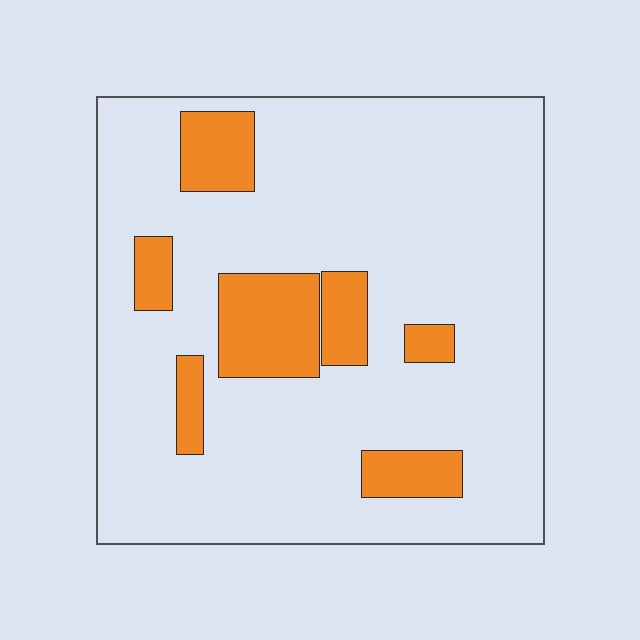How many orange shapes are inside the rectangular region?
7.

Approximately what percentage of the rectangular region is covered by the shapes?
Approximately 15%.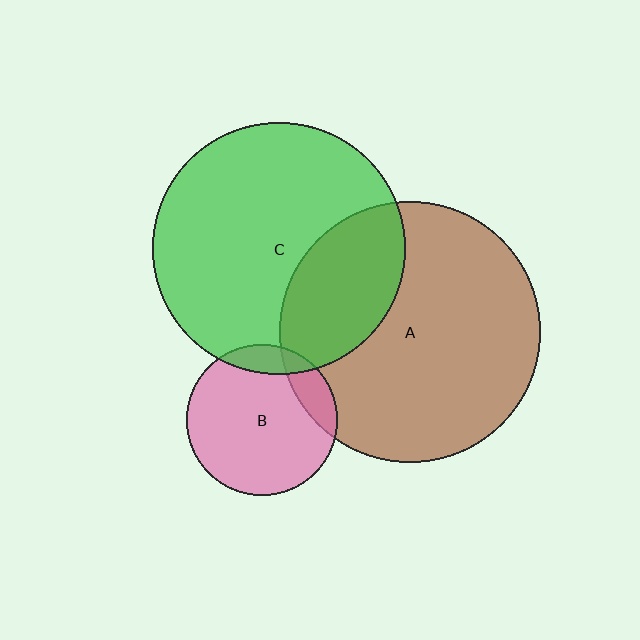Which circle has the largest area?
Circle A (brown).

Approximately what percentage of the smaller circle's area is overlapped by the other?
Approximately 10%.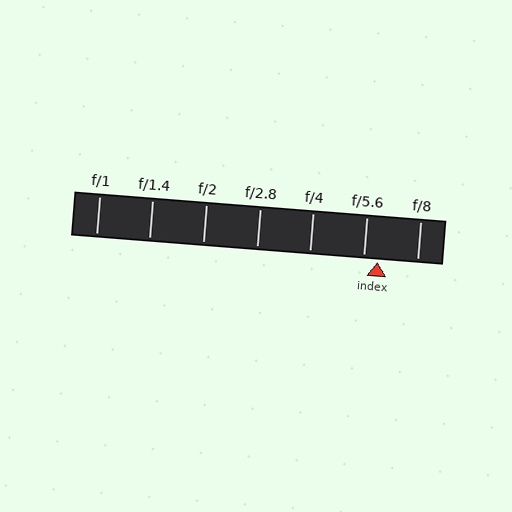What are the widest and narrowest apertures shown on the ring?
The widest aperture shown is f/1 and the narrowest is f/8.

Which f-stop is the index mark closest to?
The index mark is closest to f/5.6.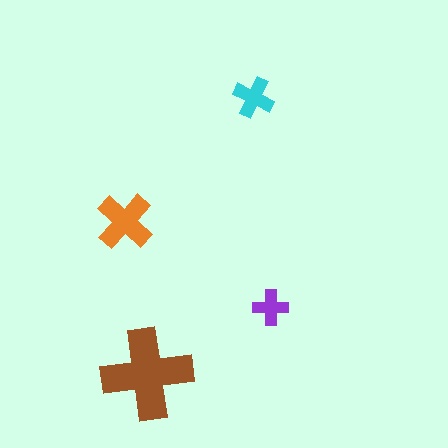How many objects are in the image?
There are 4 objects in the image.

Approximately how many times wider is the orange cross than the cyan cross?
About 1.5 times wider.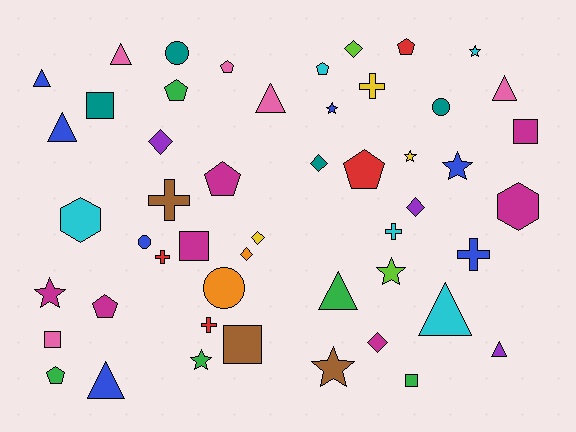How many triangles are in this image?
There are 9 triangles.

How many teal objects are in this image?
There are 4 teal objects.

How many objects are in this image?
There are 50 objects.